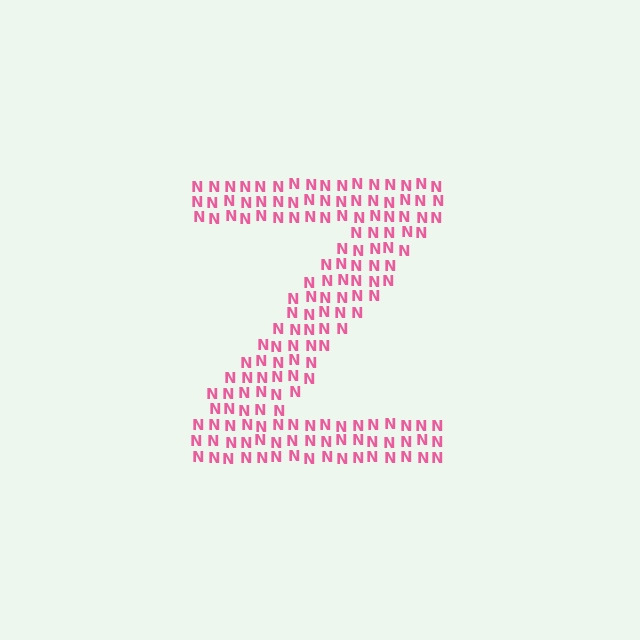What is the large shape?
The large shape is the letter Z.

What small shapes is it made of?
It is made of small letter N's.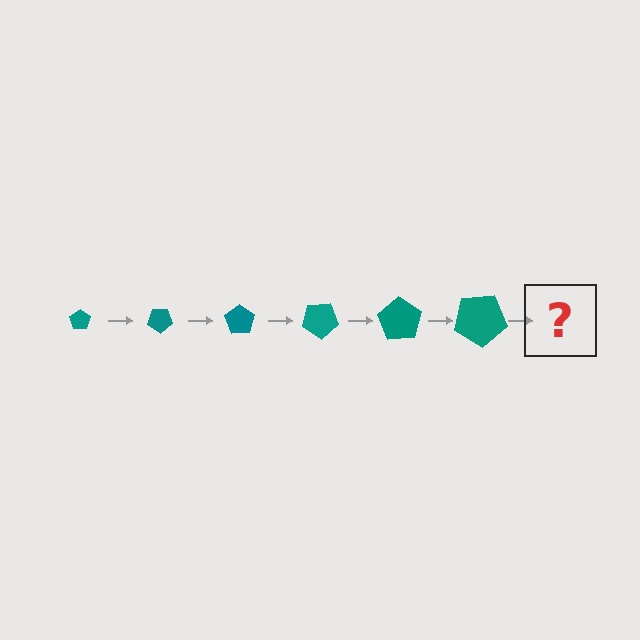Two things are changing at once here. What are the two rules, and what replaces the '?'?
The two rules are that the pentagon grows larger each step and it rotates 35 degrees each step. The '?' should be a pentagon, larger than the previous one and rotated 210 degrees from the start.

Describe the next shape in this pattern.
It should be a pentagon, larger than the previous one and rotated 210 degrees from the start.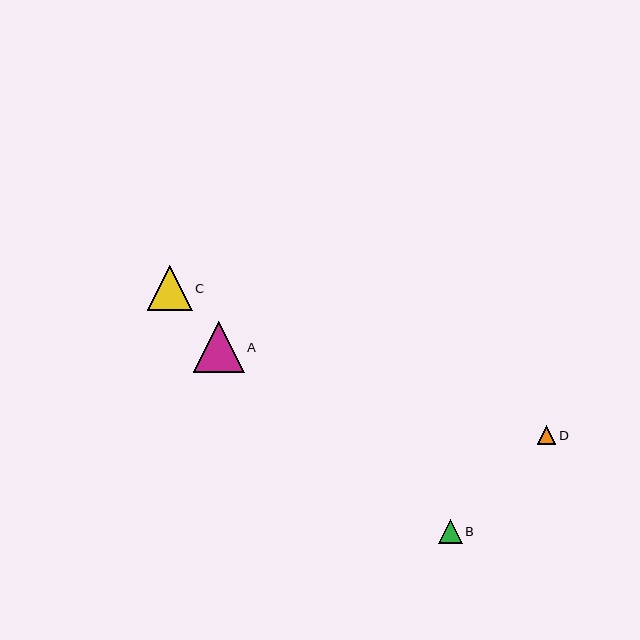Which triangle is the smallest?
Triangle D is the smallest with a size of approximately 19 pixels.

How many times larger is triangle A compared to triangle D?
Triangle A is approximately 2.7 times the size of triangle D.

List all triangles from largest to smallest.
From largest to smallest: A, C, B, D.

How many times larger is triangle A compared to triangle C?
Triangle A is approximately 1.1 times the size of triangle C.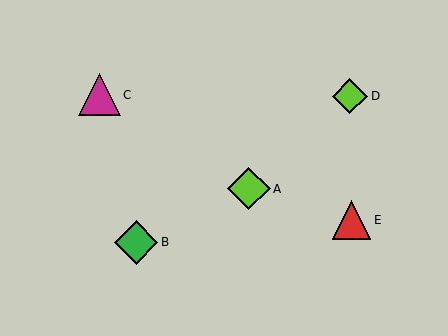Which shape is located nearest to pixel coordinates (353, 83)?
The lime diamond (labeled D) at (350, 96) is nearest to that location.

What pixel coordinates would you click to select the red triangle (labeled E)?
Click at (351, 220) to select the red triangle E.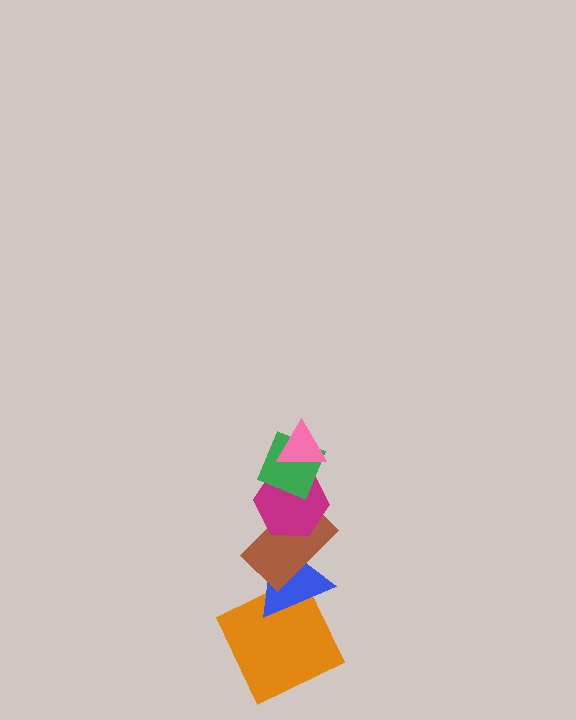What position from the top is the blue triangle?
The blue triangle is 5th from the top.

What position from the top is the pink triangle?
The pink triangle is 1st from the top.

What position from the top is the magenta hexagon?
The magenta hexagon is 3rd from the top.